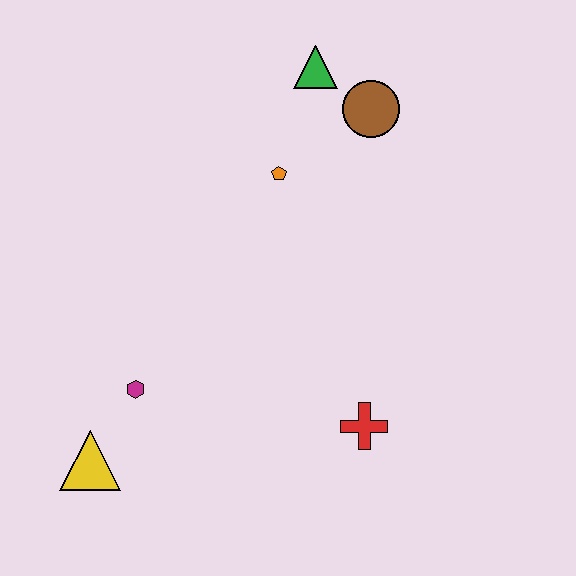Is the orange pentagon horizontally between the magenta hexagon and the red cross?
Yes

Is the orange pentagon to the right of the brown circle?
No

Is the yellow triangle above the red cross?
No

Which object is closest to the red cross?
The magenta hexagon is closest to the red cross.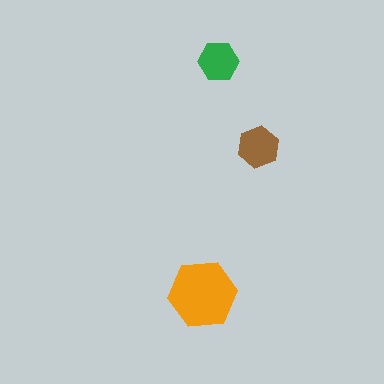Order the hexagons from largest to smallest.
the orange one, the brown one, the green one.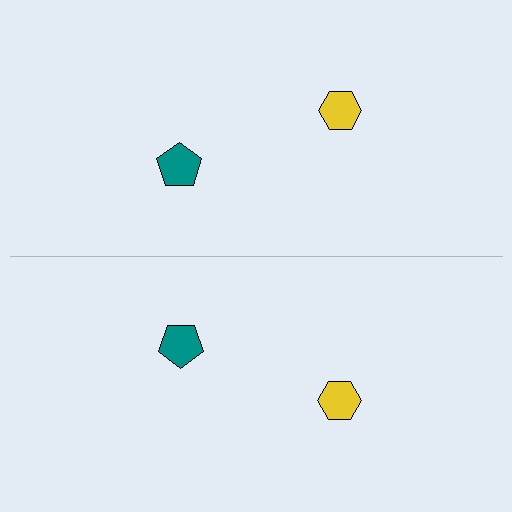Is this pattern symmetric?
Yes, this pattern has bilateral (reflection) symmetry.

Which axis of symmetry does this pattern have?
The pattern has a horizontal axis of symmetry running through the center of the image.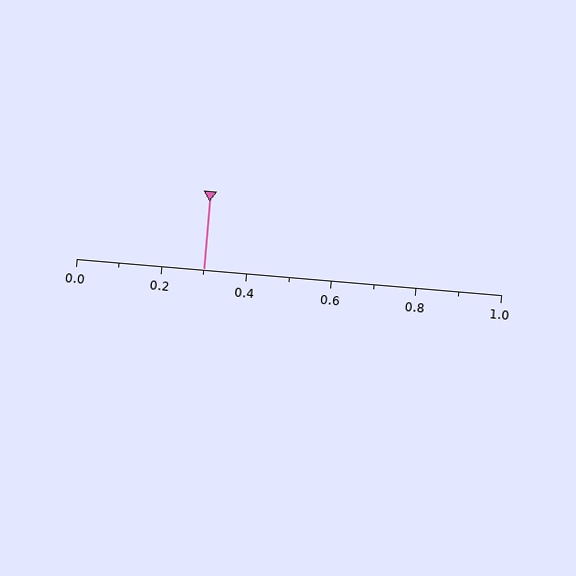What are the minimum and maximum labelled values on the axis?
The axis runs from 0.0 to 1.0.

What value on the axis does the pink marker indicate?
The marker indicates approximately 0.3.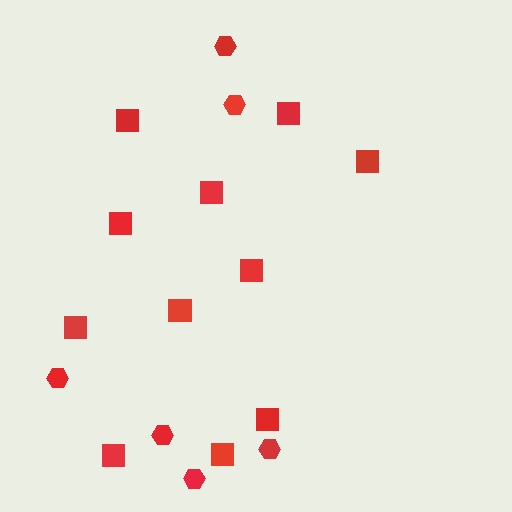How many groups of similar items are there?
There are 2 groups: one group of squares (11) and one group of hexagons (6).